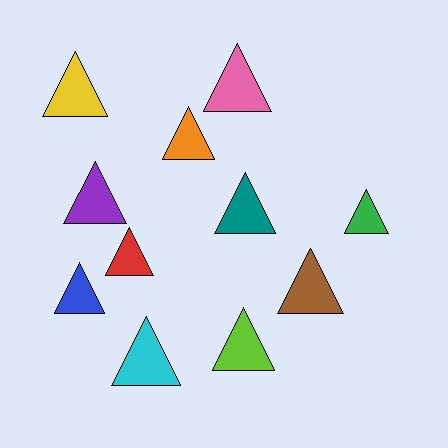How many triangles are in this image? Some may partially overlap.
There are 11 triangles.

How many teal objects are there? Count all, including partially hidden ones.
There is 1 teal object.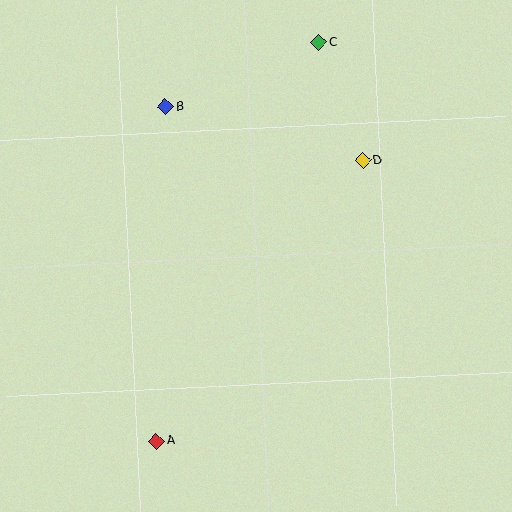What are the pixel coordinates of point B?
Point B is at (166, 107).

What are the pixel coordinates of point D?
Point D is at (363, 160).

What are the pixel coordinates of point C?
Point C is at (319, 42).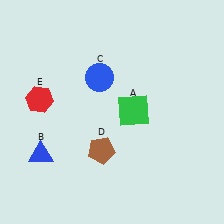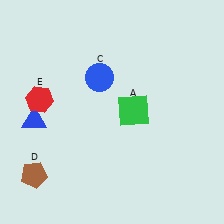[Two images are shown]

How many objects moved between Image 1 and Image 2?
2 objects moved between the two images.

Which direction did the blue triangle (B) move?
The blue triangle (B) moved up.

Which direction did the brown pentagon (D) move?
The brown pentagon (D) moved left.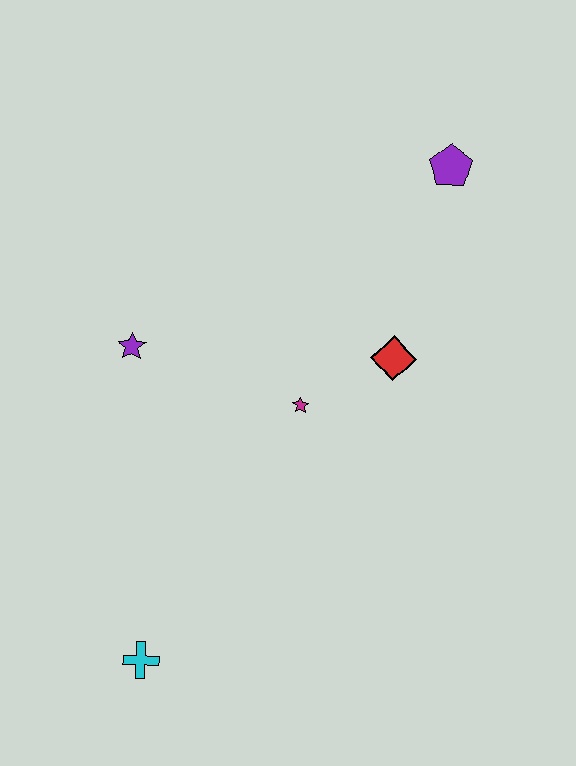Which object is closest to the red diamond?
The magenta star is closest to the red diamond.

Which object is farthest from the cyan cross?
The purple pentagon is farthest from the cyan cross.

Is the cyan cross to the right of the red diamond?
No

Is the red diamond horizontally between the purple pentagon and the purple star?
Yes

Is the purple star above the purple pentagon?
No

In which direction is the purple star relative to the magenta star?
The purple star is to the left of the magenta star.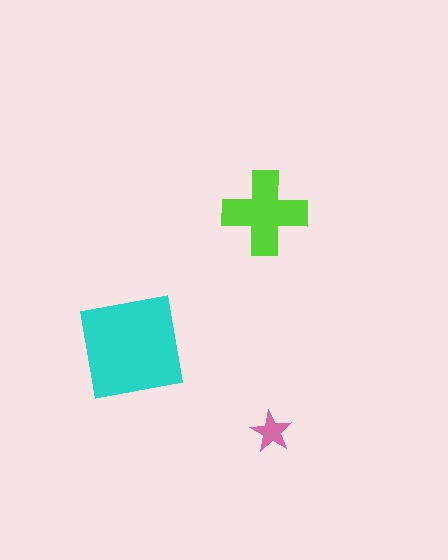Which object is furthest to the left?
The cyan square is leftmost.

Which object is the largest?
The cyan square.